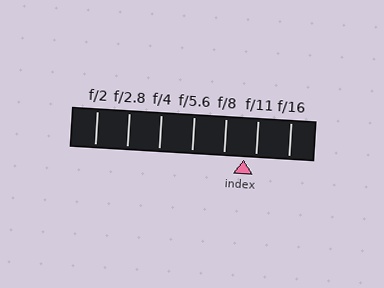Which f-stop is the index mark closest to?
The index mark is closest to f/11.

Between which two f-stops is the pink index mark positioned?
The index mark is between f/8 and f/11.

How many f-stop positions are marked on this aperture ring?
There are 7 f-stop positions marked.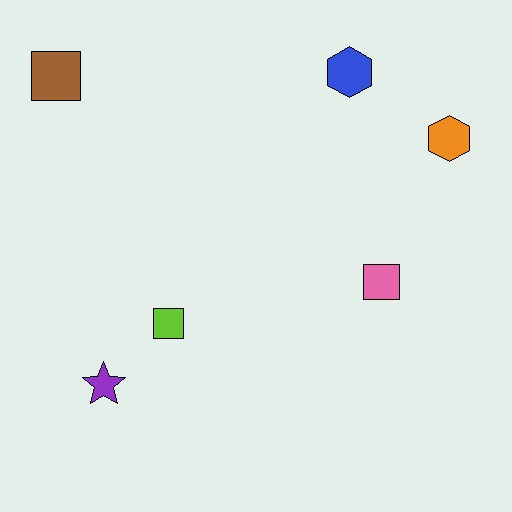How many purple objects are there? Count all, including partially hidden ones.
There is 1 purple object.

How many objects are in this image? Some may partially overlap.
There are 6 objects.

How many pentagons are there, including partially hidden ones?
There are no pentagons.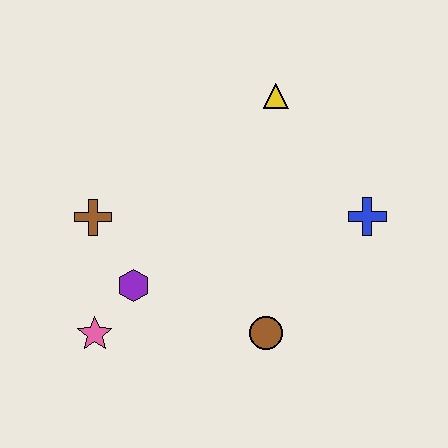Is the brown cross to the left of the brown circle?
Yes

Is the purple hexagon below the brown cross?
Yes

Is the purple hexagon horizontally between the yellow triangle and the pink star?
Yes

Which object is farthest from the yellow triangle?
The pink star is farthest from the yellow triangle.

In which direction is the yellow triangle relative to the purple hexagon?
The yellow triangle is above the purple hexagon.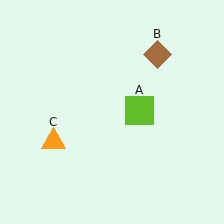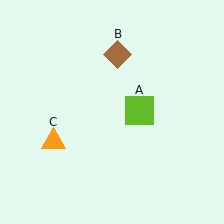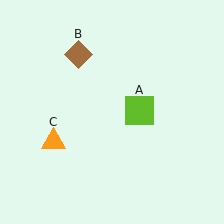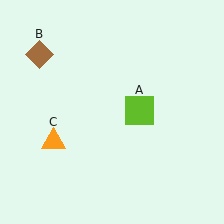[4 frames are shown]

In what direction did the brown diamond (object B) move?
The brown diamond (object B) moved left.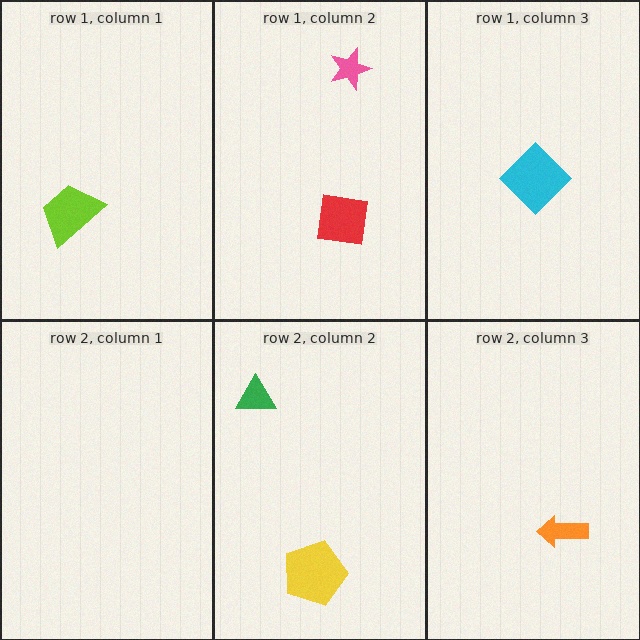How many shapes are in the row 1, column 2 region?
2.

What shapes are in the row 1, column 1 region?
The lime trapezoid.